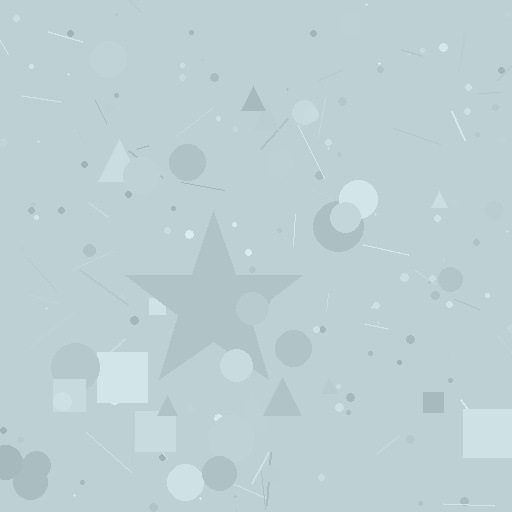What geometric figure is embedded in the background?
A star is embedded in the background.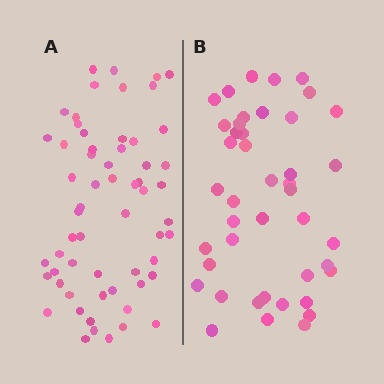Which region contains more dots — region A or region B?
Region A (the left region) has more dots.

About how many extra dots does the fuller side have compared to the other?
Region A has approximately 15 more dots than region B.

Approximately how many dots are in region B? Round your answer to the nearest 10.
About 40 dots. (The exact count is 43, which rounds to 40.)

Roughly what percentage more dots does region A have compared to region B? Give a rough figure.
About 40% more.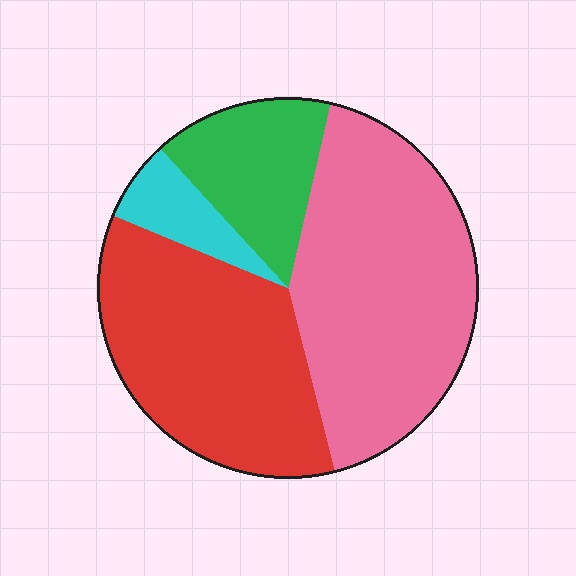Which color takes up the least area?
Cyan, at roughly 5%.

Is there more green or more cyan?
Green.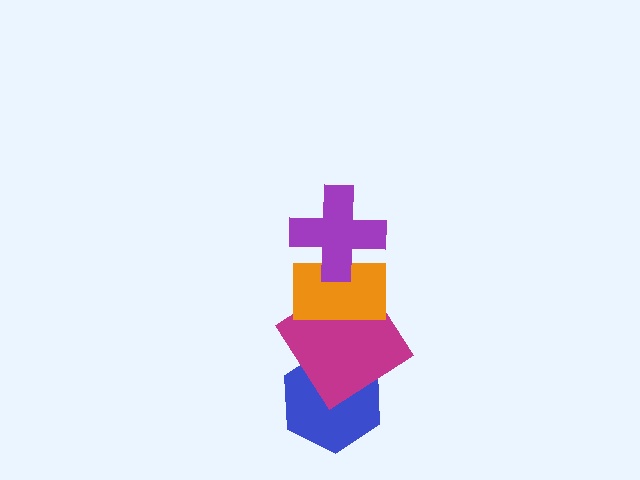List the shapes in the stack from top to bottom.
From top to bottom: the purple cross, the orange rectangle, the magenta diamond, the blue hexagon.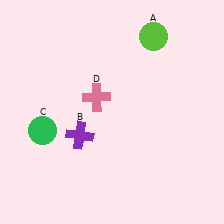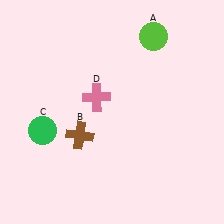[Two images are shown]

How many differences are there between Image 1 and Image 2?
There is 1 difference between the two images.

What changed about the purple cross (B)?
In Image 1, B is purple. In Image 2, it changed to brown.